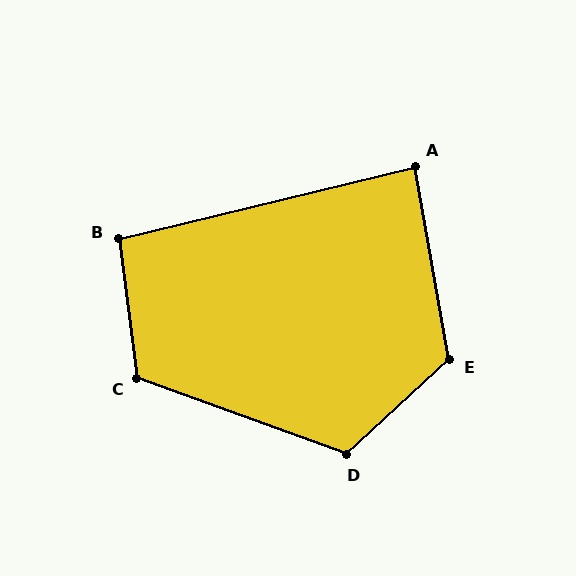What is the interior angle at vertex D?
Approximately 117 degrees (obtuse).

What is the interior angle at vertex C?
Approximately 117 degrees (obtuse).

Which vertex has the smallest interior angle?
A, at approximately 86 degrees.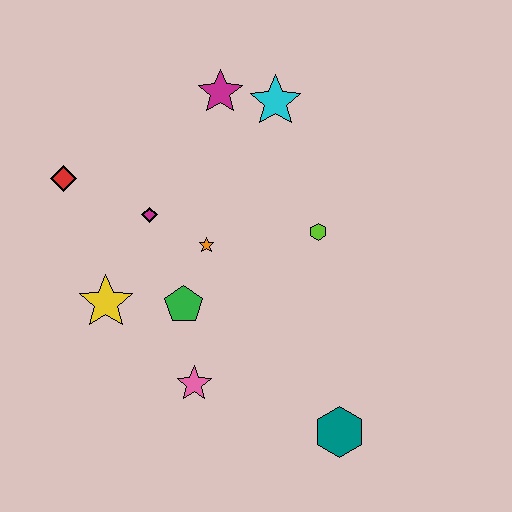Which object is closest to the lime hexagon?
The orange star is closest to the lime hexagon.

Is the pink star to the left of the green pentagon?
No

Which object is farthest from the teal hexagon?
The red diamond is farthest from the teal hexagon.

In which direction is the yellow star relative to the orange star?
The yellow star is to the left of the orange star.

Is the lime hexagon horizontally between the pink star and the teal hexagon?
Yes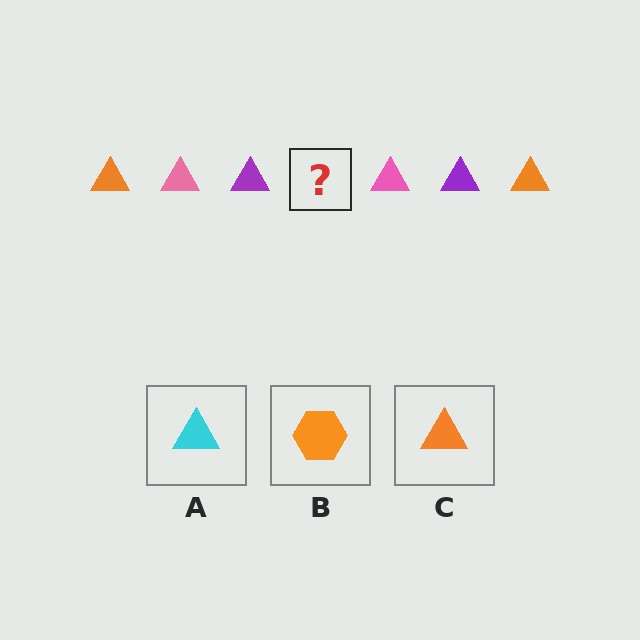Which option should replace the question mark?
Option C.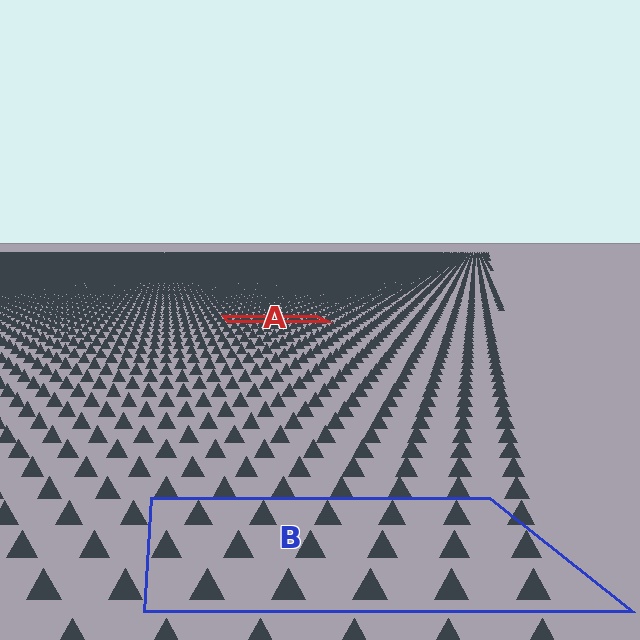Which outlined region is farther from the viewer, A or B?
Region A is farther from the viewer — the texture elements inside it appear smaller and more densely packed.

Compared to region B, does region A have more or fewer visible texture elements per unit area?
Region A has more texture elements per unit area — they are packed more densely because it is farther away.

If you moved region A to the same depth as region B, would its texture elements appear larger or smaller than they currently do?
They would appear larger. At a closer depth, the same texture elements are projected at a bigger on-screen size.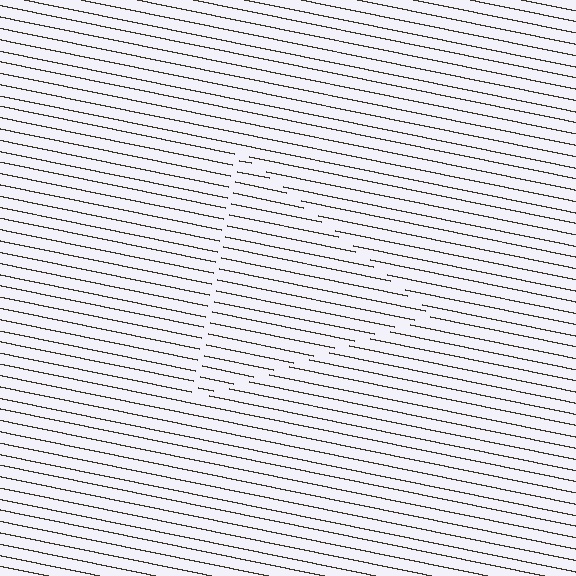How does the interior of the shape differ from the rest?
The interior of the shape contains the same grating, shifted by half a period — the contour is defined by the phase discontinuity where line-ends from the inner and outer gratings abut.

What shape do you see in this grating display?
An illusory triangle. The interior of the shape contains the same grating, shifted by half a period — the contour is defined by the phase discontinuity where line-ends from the inner and outer gratings abut.